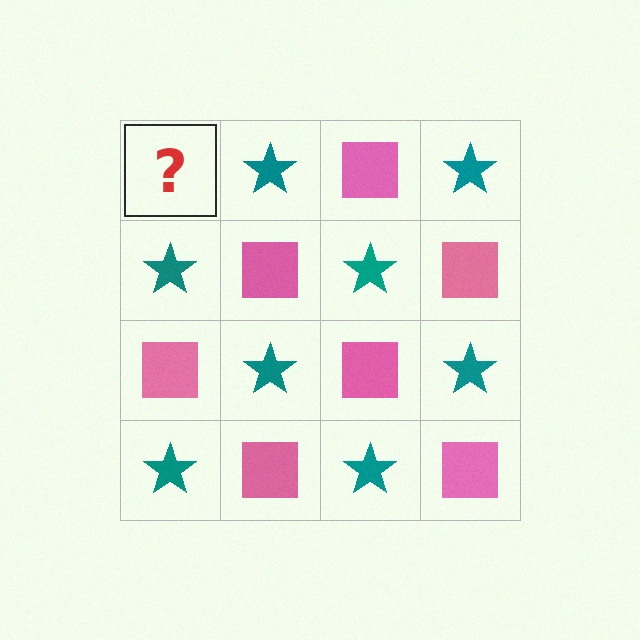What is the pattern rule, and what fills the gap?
The rule is that it alternates pink square and teal star in a checkerboard pattern. The gap should be filled with a pink square.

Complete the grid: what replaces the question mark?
The question mark should be replaced with a pink square.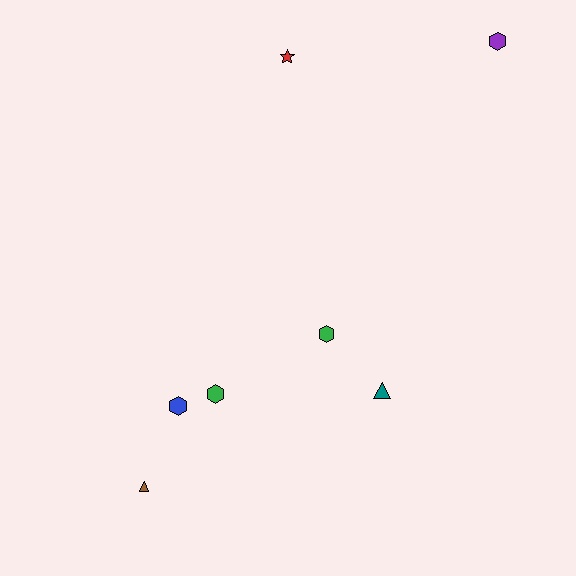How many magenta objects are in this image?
There are no magenta objects.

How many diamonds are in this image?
There are no diamonds.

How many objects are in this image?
There are 7 objects.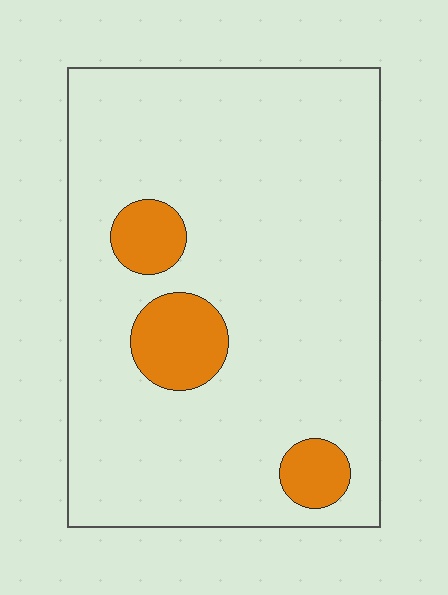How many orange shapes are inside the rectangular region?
3.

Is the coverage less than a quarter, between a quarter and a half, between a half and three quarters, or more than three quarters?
Less than a quarter.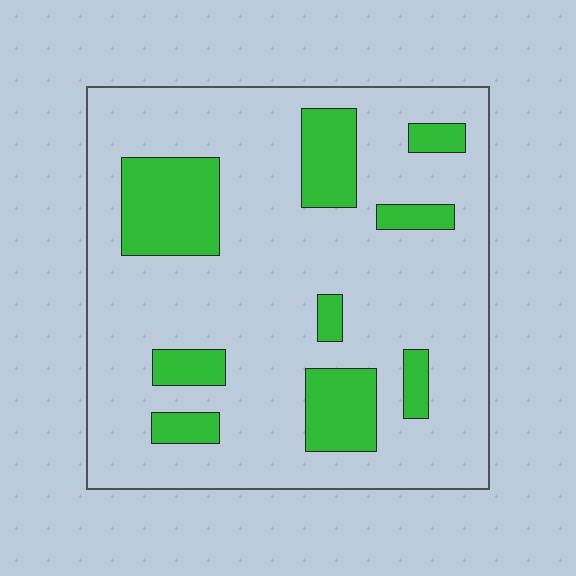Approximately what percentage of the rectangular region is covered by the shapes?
Approximately 20%.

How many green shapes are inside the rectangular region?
9.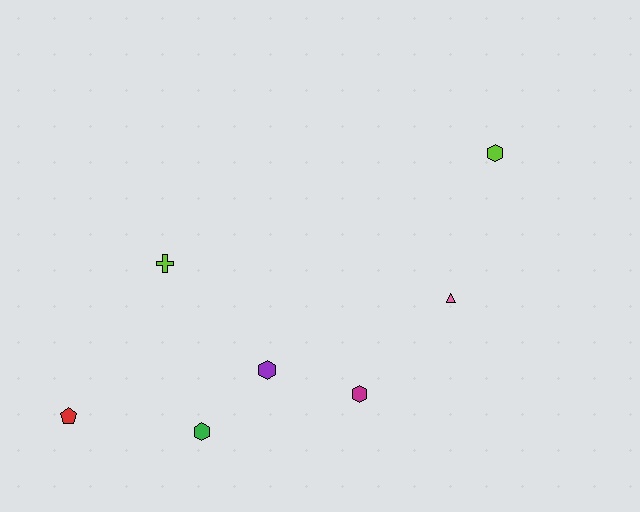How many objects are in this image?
There are 7 objects.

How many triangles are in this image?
There is 1 triangle.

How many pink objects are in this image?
There is 1 pink object.